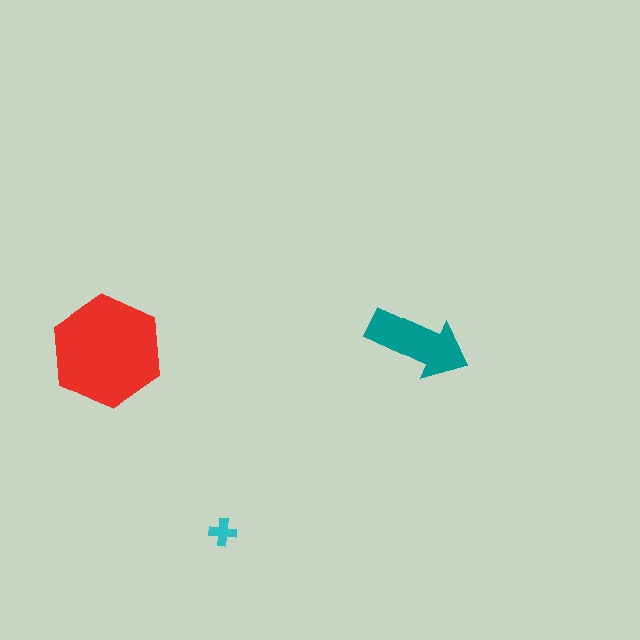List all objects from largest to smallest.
The red hexagon, the teal arrow, the cyan cross.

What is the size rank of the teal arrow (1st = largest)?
2nd.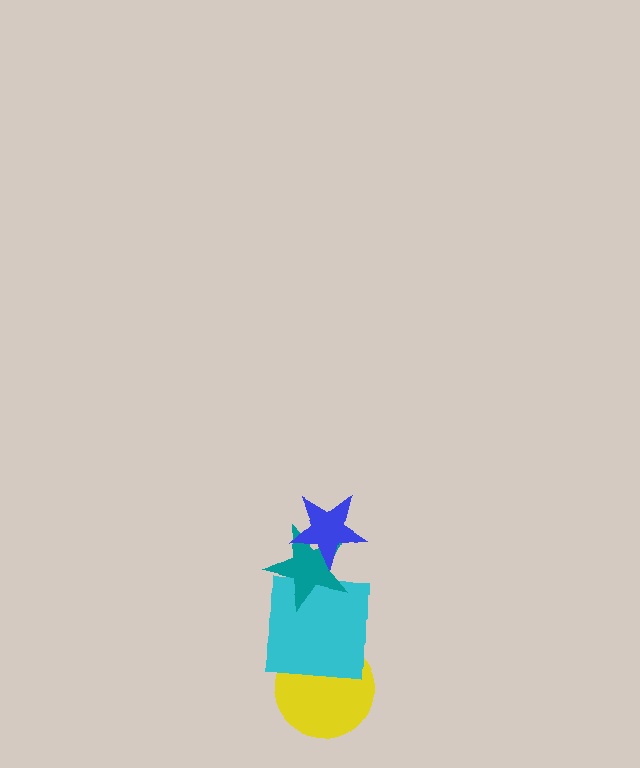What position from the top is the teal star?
The teal star is 2nd from the top.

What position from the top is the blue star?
The blue star is 1st from the top.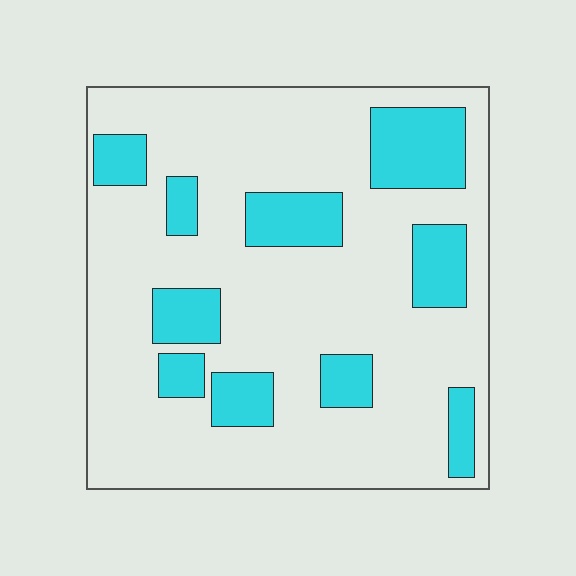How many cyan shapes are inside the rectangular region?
10.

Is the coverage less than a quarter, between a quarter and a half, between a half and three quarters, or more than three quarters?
Less than a quarter.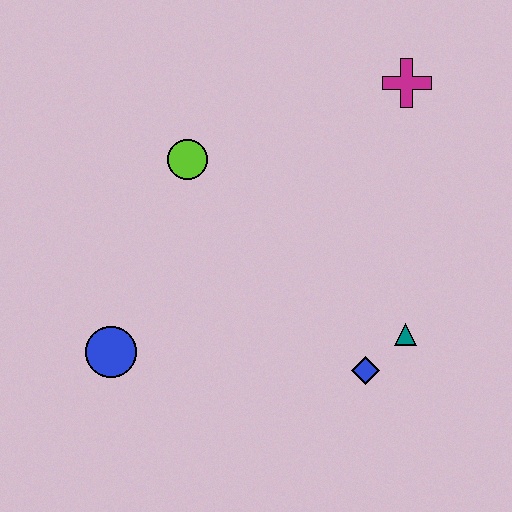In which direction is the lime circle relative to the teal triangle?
The lime circle is to the left of the teal triangle.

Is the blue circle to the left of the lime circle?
Yes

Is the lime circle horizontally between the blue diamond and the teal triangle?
No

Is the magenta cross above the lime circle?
Yes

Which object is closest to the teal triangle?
The blue diamond is closest to the teal triangle.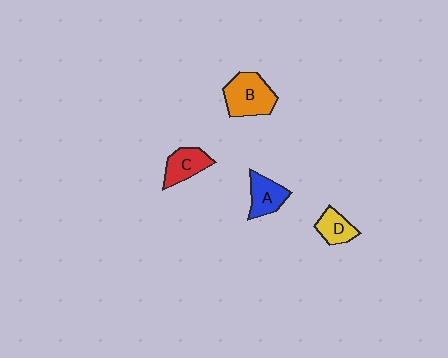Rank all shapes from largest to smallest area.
From largest to smallest: B (orange), A (blue), C (red), D (yellow).